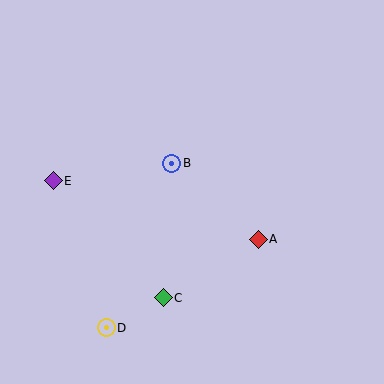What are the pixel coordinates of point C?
Point C is at (163, 298).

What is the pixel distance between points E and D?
The distance between E and D is 156 pixels.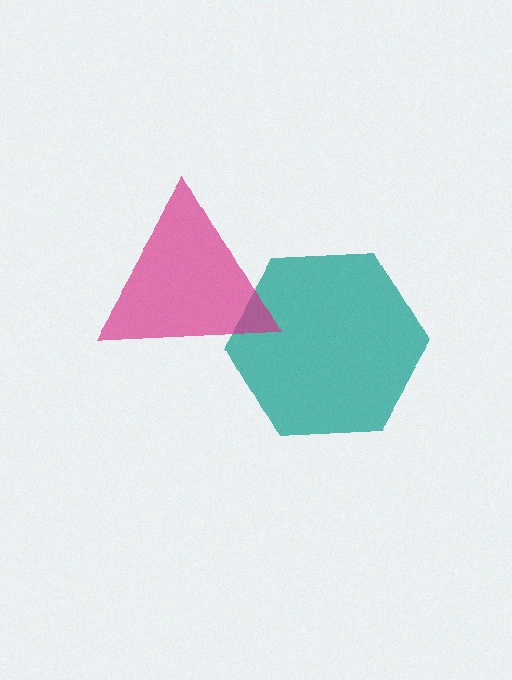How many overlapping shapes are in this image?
There are 2 overlapping shapes in the image.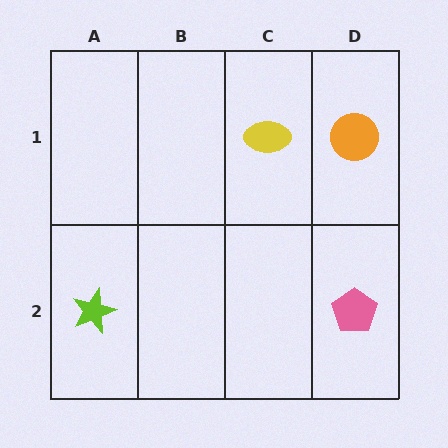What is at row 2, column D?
A pink pentagon.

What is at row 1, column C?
A yellow ellipse.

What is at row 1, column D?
An orange circle.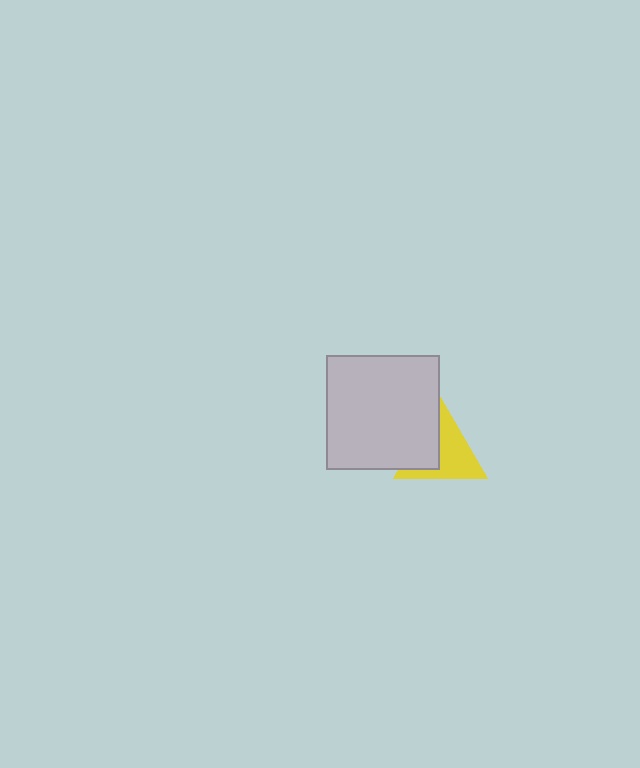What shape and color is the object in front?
The object in front is a light gray square.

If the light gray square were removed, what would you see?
You would see the complete yellow triangle.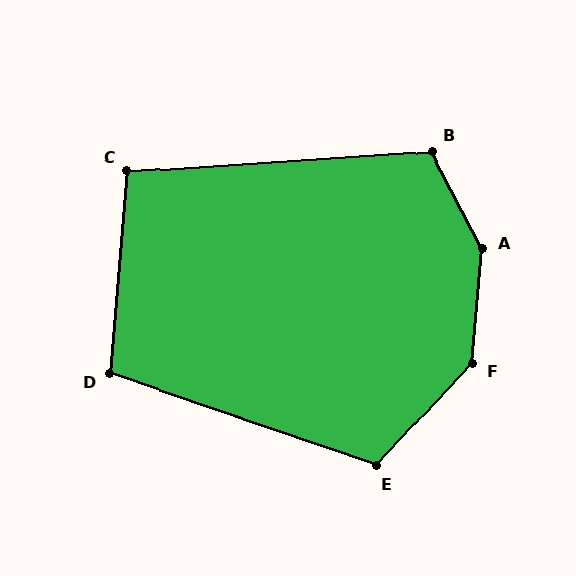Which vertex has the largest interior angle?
A, at approximately 147 degrees.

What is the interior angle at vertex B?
Approximately 114 degrees (obtuse).